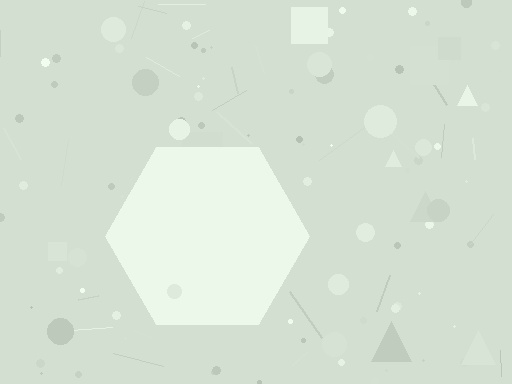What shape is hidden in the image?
A hexagon is hidden in the image.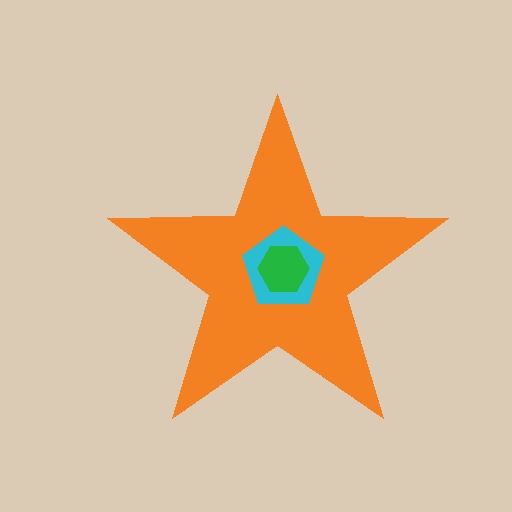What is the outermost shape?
The orange star.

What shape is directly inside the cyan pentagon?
The green hexagon.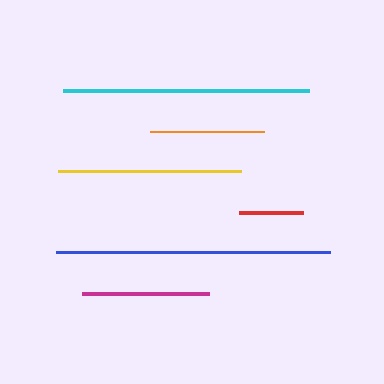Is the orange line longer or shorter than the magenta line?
The magenta line is longer than the orange line.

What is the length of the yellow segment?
The yellow segment is approximately 183 pixels long.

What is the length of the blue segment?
The blue segment is approximately 274 pixels long.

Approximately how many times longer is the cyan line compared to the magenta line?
The cyan line is approximately 1.9 times the length of the magenta line.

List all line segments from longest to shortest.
From longest to shortest: blue, cyan, yellow, magenta, orange, red.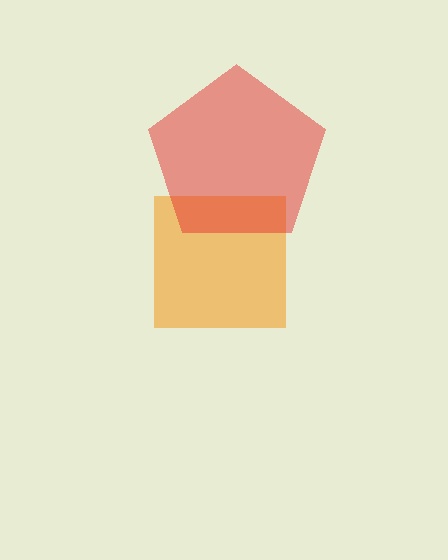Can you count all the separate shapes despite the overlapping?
Yes, there are 2 separate shapes.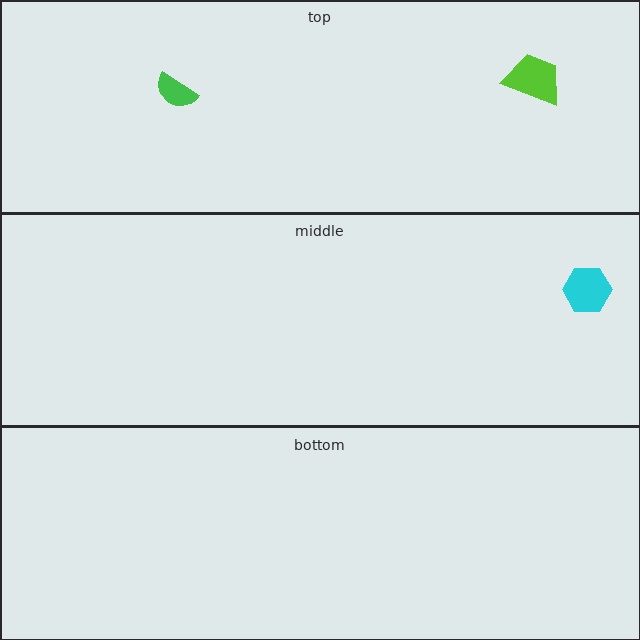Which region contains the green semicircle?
The top region.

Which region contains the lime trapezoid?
The top region.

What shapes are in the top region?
The green semicircle, the lime trapezoid.